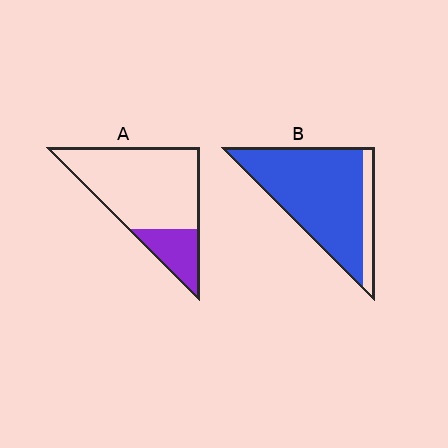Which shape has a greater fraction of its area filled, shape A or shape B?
Shape B.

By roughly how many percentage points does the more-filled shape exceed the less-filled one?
By roughly 65 percentage points (B over A).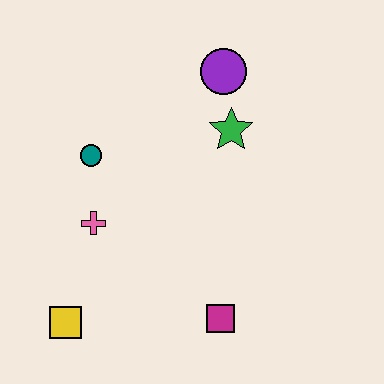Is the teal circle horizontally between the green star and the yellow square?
Yes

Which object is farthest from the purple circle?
The yellow square is farthest from the purple circle.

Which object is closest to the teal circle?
The pink cross is closest to the teal circle.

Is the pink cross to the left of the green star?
Yes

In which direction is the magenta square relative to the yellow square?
The magenta square is to the right of the yellow square.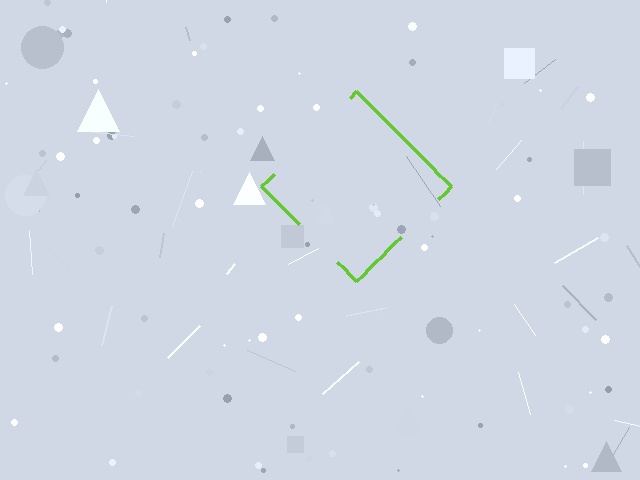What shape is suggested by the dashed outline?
The dashed outline suggests a diamond.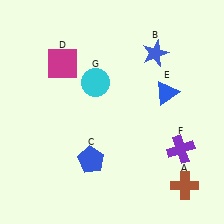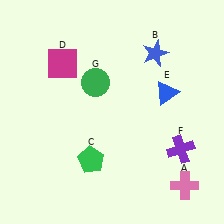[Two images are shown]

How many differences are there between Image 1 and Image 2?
There are 3 differences between the two images.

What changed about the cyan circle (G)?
In Image 1, G is cyan. In Image 2, it changed to green.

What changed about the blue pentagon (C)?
In Image 1, C is blue. In Image 2, it changed to green.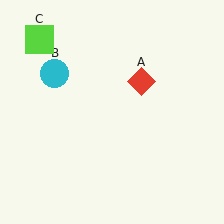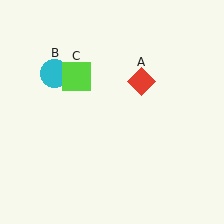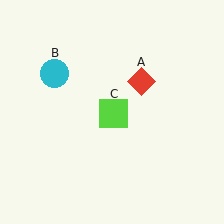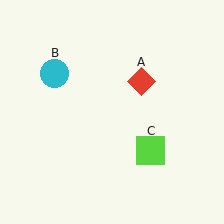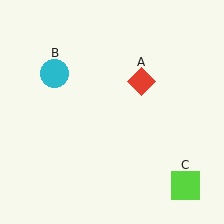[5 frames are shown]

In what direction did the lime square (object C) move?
The lime square (object C) moved down and to the right.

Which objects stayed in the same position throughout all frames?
Red diamond (object A) and cyan circle (object B) remained stationary.